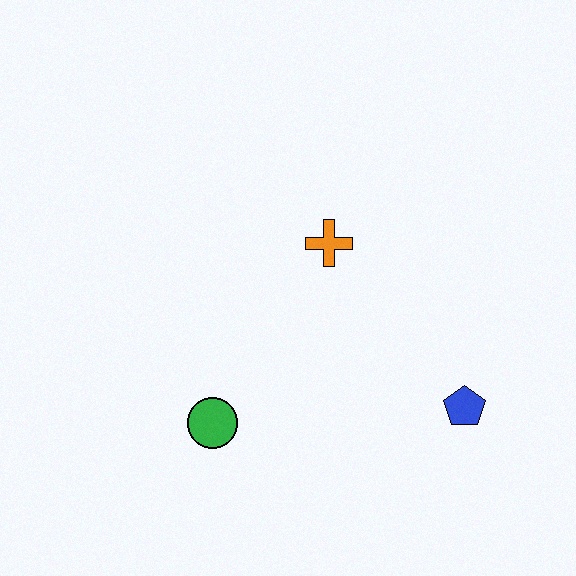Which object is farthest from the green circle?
The blue pentagon is farthest from the green circle.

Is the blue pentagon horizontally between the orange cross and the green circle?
No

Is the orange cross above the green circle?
Yes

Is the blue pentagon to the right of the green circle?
Yes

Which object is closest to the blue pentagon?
The orange cross is closest to the blue pentagon.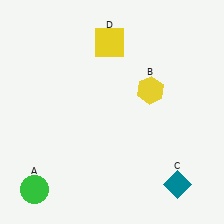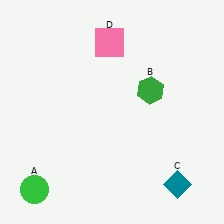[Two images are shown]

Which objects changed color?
B changed from yellow to green. D changed from yellow to pink.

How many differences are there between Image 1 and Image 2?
There are 2 differences between the two images.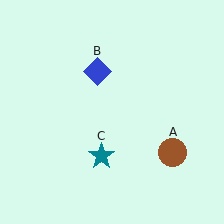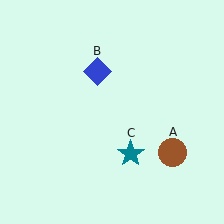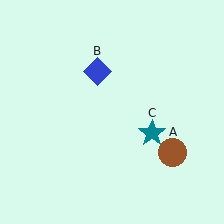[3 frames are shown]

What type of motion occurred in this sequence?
The teal star (object C) rotated counterclockwise around the center of the scene.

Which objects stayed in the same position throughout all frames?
Brown circle (object A) and blue diamond (object B) remained stationary.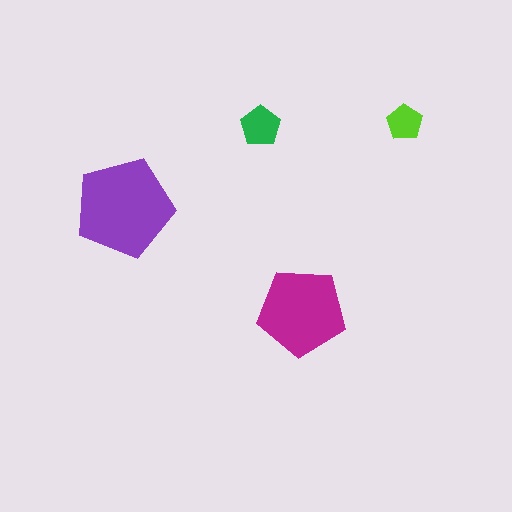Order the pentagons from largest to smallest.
the purple one, the magenta one, the green one, the lime one.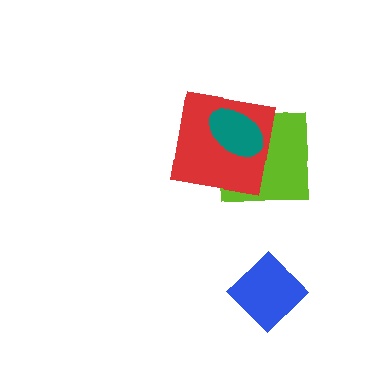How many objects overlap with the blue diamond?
0 objects overlap with the blue diamond.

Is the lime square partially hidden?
Yes, it is partially covered by another shape.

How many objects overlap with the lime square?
2 objects overlap with the lime square.